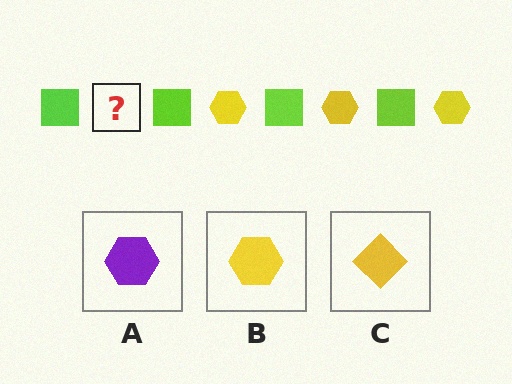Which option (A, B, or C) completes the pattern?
B.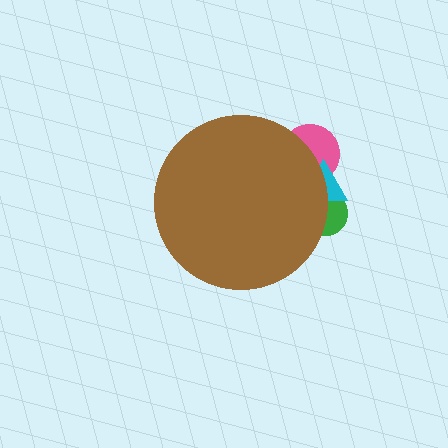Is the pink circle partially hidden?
Yes, the pink circle is partially hidden behind the brown circle.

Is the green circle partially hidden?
Yes, the green circle is partially hidden behind the brown circle.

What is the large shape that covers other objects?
A brown circle.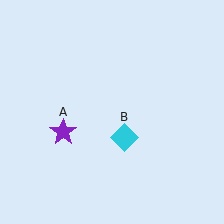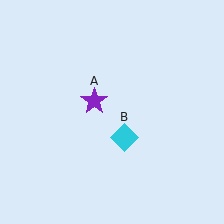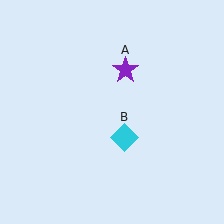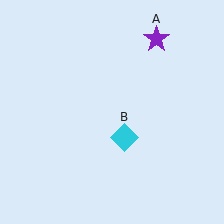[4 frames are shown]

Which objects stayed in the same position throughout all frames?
Cyan diamond (object B) remained stationary.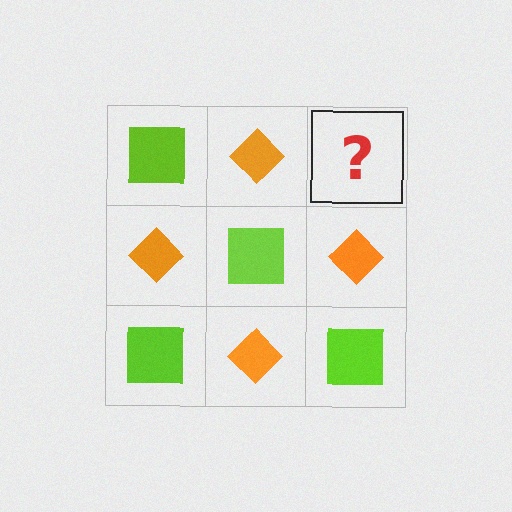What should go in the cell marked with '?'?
The missing cell should contain a lime square.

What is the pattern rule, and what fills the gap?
The rule is that it alternates lime square and orange diamond in a checkerboard pattern. The gap should be filled with a lime square.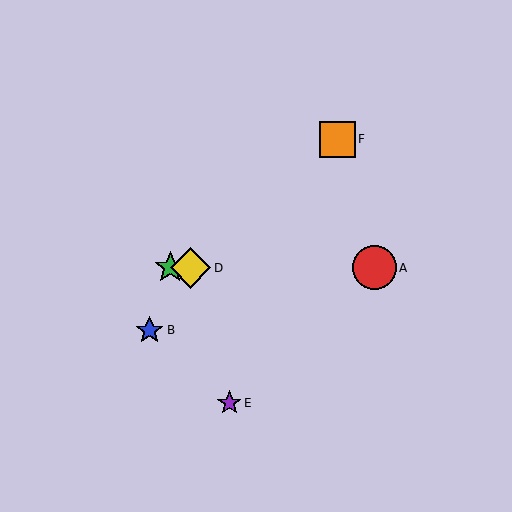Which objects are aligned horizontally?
Objects A, C, D are aligned horizontally.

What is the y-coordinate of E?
Object E is at y≈403.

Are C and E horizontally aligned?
No, C is at y≈268 and E is at y≈403.